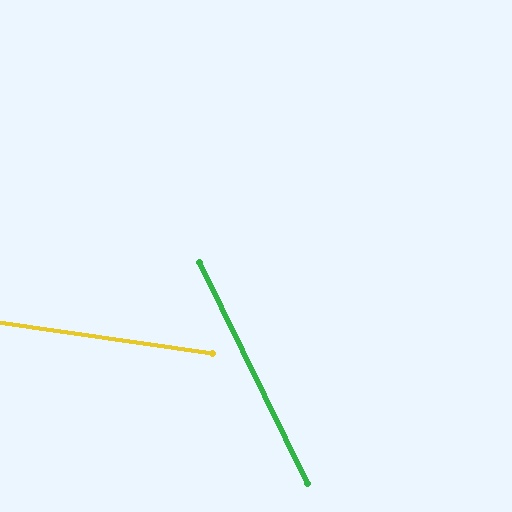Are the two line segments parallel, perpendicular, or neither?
Neither parallel nor perpendicular — they differ by about 56°.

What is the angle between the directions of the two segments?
Approximately 56 degrees.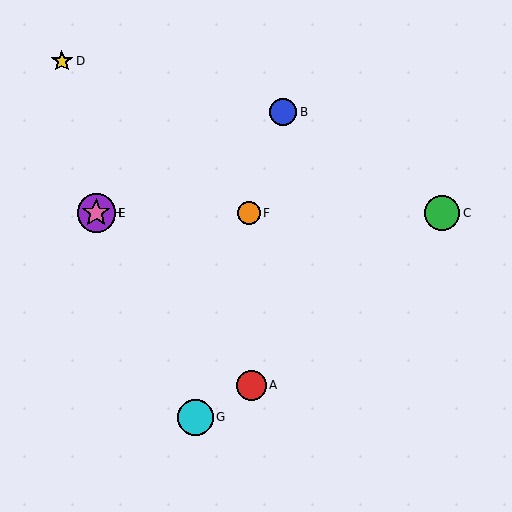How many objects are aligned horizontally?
4 objects (C, E, F, H) are aligned horizontally.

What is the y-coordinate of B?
Object B is at y≈112.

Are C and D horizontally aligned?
No, C is at y≈213 and D is at y≈61.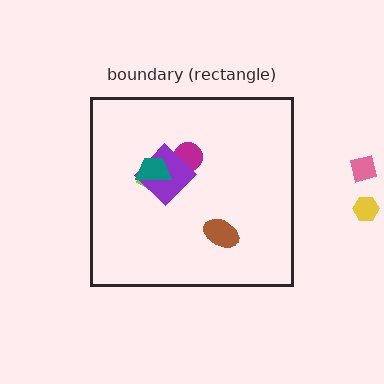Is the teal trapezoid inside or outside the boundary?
Inside.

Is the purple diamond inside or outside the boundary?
Inside.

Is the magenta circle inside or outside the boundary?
Inside.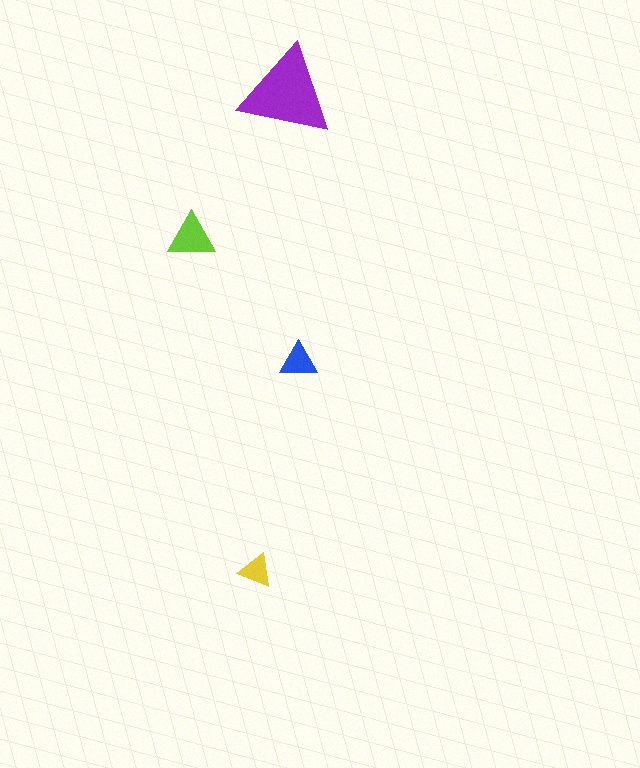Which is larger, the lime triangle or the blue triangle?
The lime one.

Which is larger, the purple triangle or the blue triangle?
The purple one.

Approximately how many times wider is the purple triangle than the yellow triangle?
About 3 times wider.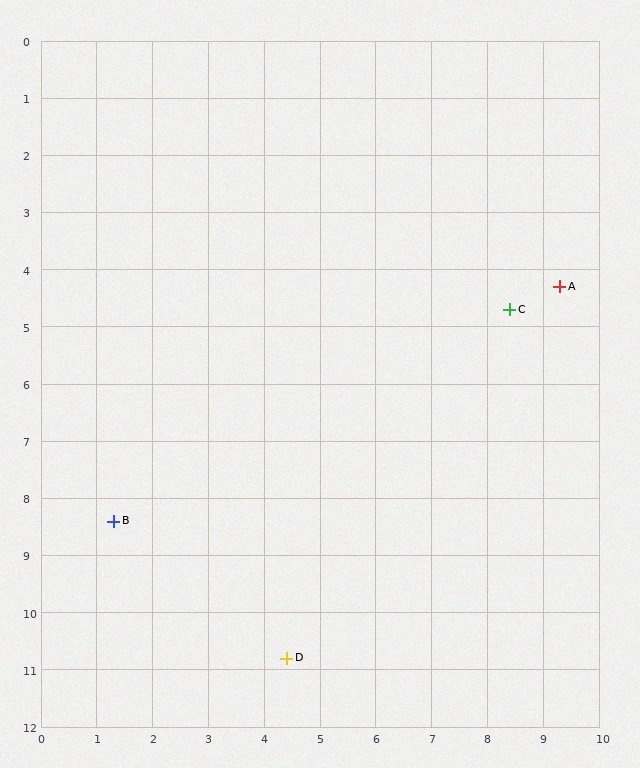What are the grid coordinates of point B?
Point B is at approximately (1.3, 8.4).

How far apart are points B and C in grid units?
Points B and C are about 8.0 grid units apart.